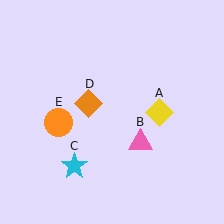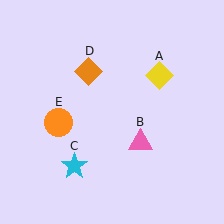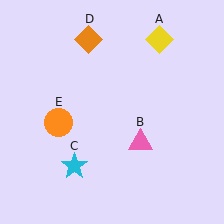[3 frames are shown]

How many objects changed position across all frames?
2 objects changed position: yellow diamond (object A), orange diamond (object D).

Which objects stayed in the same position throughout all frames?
Pink triangle (object B) and cyan star (object C) and orange circle (object E) remained stationary.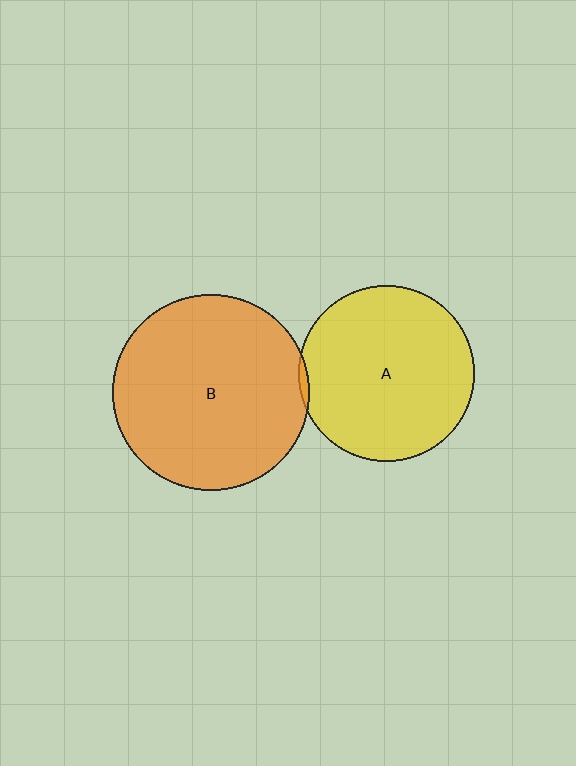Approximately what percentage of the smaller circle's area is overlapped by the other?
Approximately 5%.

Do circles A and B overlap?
Yes.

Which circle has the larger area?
Circle B (orange).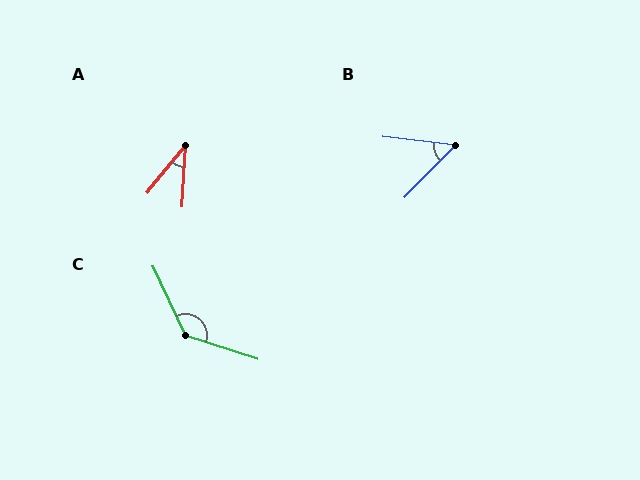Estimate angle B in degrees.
Approximately 52 degrees.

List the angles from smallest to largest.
A (35°), B (52°), C (133°).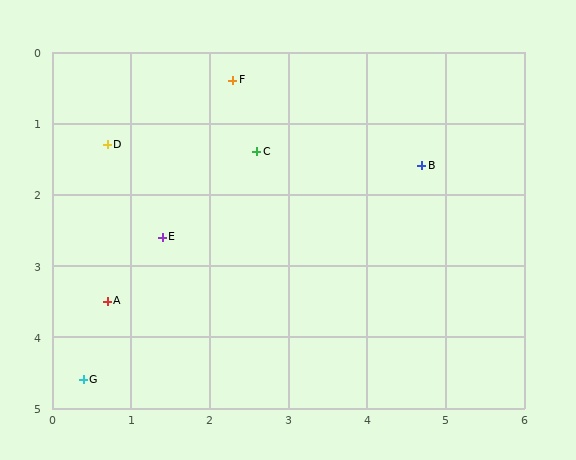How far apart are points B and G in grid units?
Points B and G are about 5.2 grid units apart.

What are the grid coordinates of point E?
Point E is at approximately (1.4, 2.6).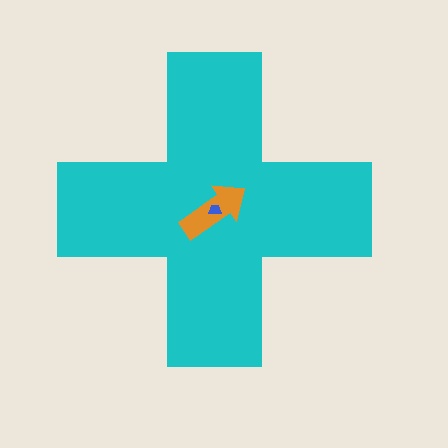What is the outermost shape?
The cyan cross.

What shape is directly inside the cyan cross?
The orange arrow.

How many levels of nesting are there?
3.